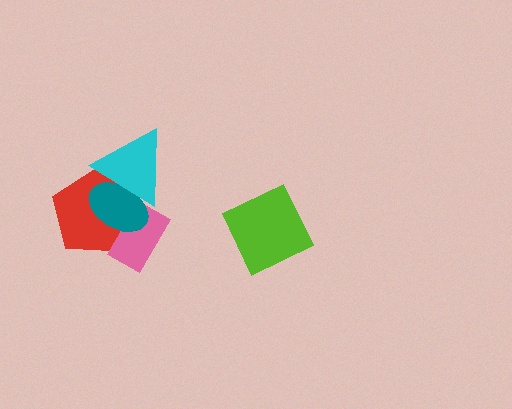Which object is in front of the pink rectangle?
The teal ellipse is in front of the pink rectangle.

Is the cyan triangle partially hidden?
No, no other shape covers it.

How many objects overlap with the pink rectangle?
2 objects overlap with the pink rectangle.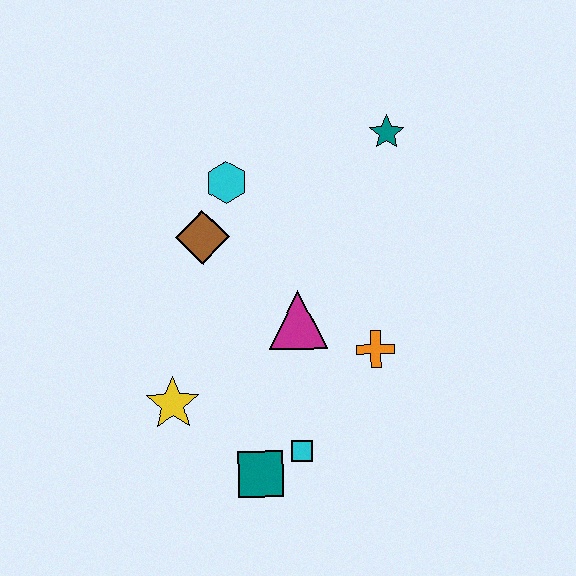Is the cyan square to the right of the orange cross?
No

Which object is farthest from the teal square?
The teal star is farthest from the teal square.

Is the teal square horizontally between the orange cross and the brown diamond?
Yes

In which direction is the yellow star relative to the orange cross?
The yellow star is to the left of the orange cross.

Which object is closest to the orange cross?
The magenta triangle is closest to the orange cross.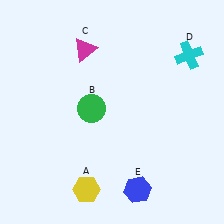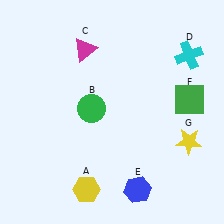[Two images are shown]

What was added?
A green square (F), a yellow star (G) were added in Image 2.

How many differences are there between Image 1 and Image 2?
There are 2 differences between the two images.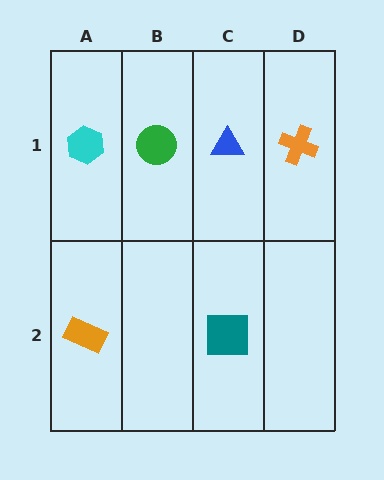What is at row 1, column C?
A blue triangle.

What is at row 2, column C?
A teal square.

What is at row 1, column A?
A cyan hexagon.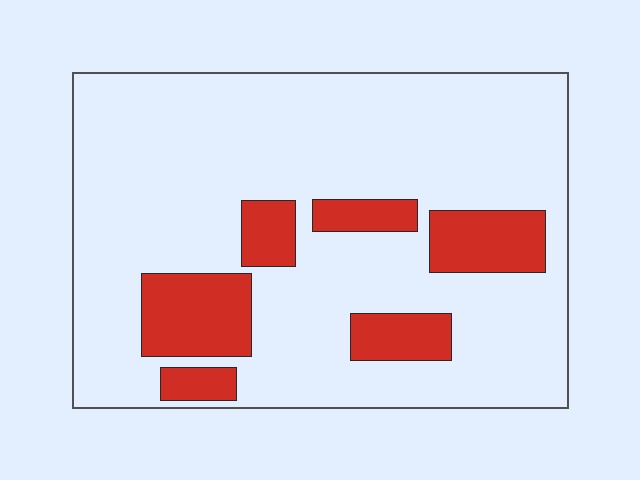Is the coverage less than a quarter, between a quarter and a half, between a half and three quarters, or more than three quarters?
Less than a quarter.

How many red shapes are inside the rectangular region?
6.